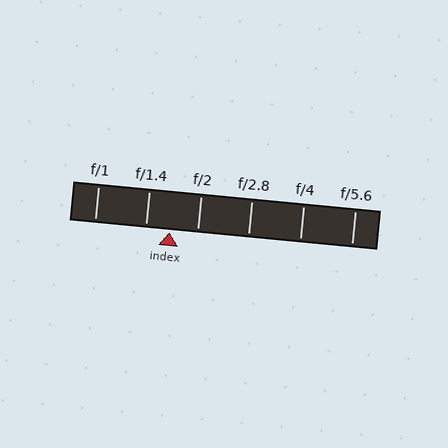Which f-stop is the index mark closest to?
The index mark is closest to f/1.4.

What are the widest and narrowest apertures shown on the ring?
The widest aperture shown is f/1 and the narrowest is f/5.6.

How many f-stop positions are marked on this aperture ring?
There are 6 f-stop positions marked.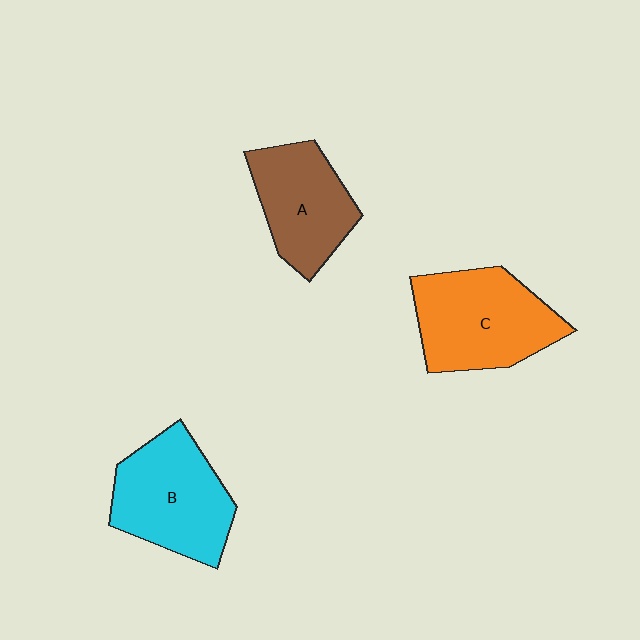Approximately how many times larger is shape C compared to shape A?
Approximately 1.3 times.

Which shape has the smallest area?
Shape A (brown).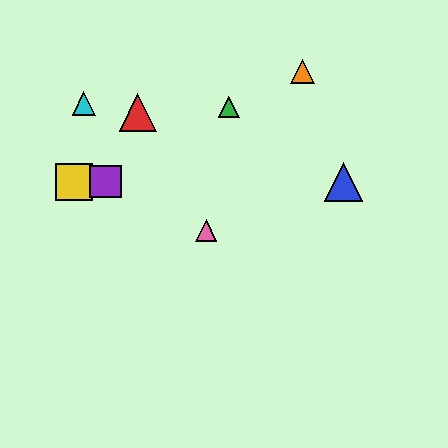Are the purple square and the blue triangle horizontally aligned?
Yes, both are at y≈182.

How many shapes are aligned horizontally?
3 shapes (the blue triangle, the yellow square, the purple square) are aligned horizontally.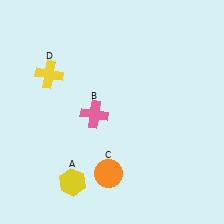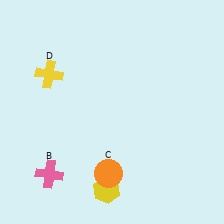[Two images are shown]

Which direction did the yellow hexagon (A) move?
The yellow hexagon (A) moved right.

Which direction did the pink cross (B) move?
The pink cross (B) moved down.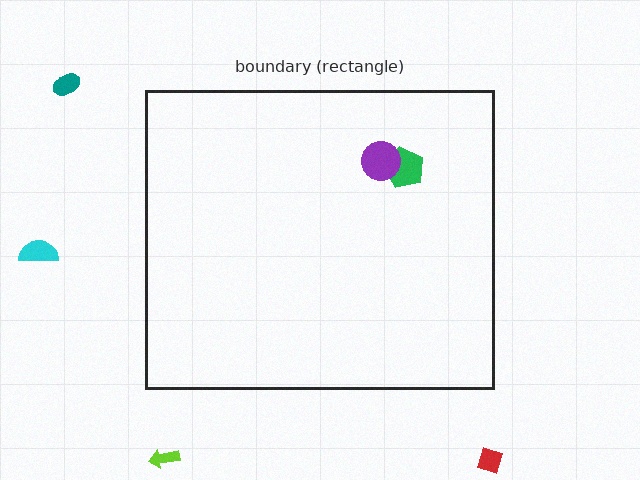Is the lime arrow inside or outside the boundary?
Outside.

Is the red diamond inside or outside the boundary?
Outside.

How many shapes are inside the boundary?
2 inside, 4 outside.